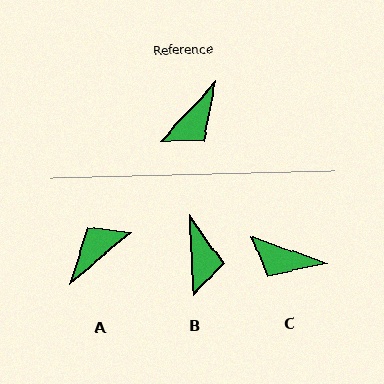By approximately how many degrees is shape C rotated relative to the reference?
Approximately 67 degrees clockwise.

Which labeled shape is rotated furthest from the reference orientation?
A, about 173 degrees away.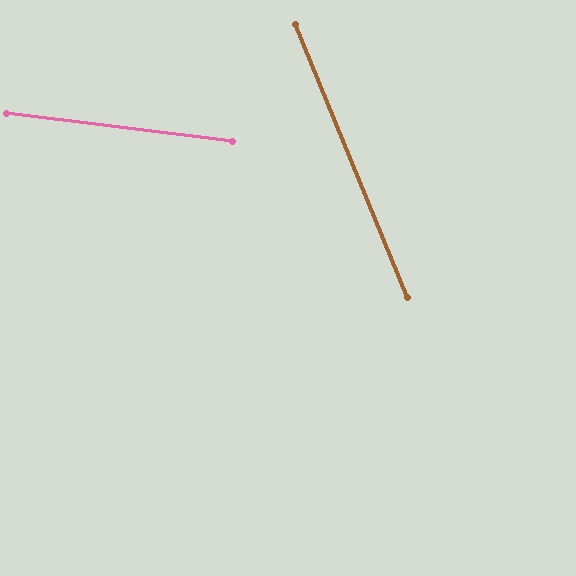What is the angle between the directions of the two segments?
Approximately 61 degrees.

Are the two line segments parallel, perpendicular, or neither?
Neither parallel nor perpendicular — they differ by about 61°.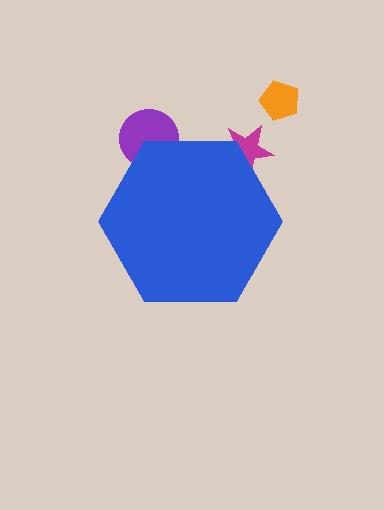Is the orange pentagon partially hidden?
No, the orange pentagon is fully visible.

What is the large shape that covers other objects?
A blue hexagon.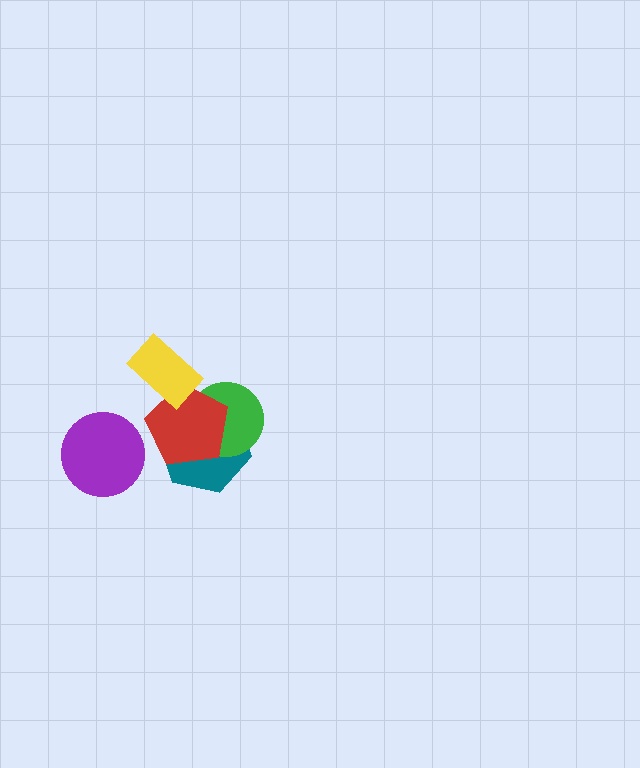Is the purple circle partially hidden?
No, no other shape covers it.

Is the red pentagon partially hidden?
Yes, it is partially covered by another shape.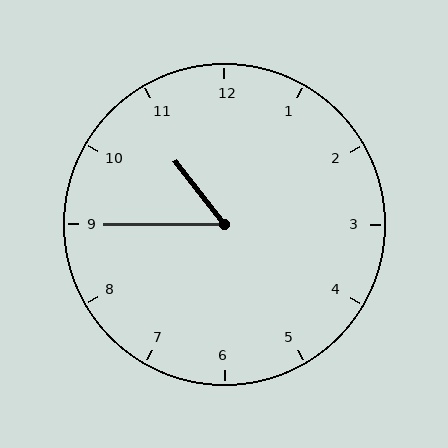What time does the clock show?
10:45.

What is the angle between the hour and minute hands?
Approximately 52 degrees.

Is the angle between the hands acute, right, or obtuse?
It is acute.